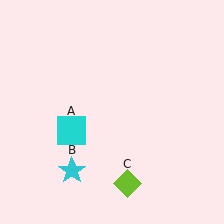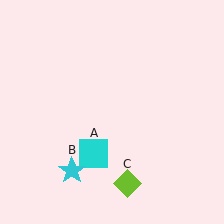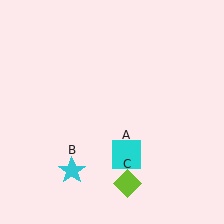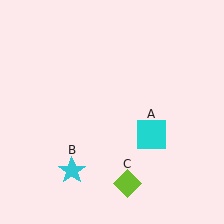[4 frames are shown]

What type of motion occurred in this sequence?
The cyan square (object A) rotated counterclockwise around the center of the scene.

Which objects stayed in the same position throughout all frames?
Cyan star (object B) and lime diamond (object C) remained stationary.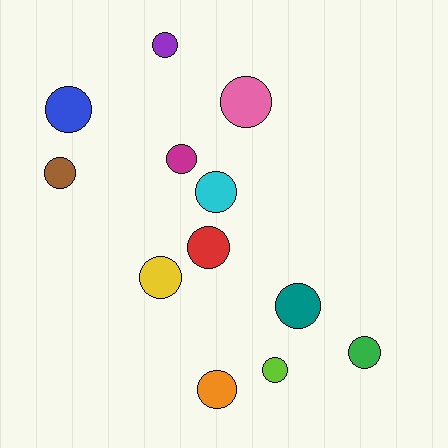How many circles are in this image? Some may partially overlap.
There are 12 circles.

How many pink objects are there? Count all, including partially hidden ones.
There is 1 pink object.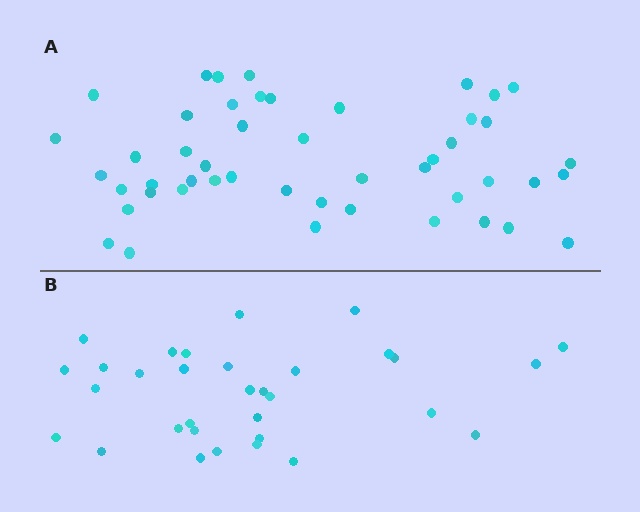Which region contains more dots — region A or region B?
Region A (the top region) has more dots.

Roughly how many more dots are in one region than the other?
Region A has approximately 15 more dots than region B.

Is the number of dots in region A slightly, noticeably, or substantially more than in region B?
Region A has substantially more. The ratio is roughly 1.5 to 1.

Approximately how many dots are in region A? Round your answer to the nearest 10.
About 50 dots. (The exact count is 48, which rounds to 50.)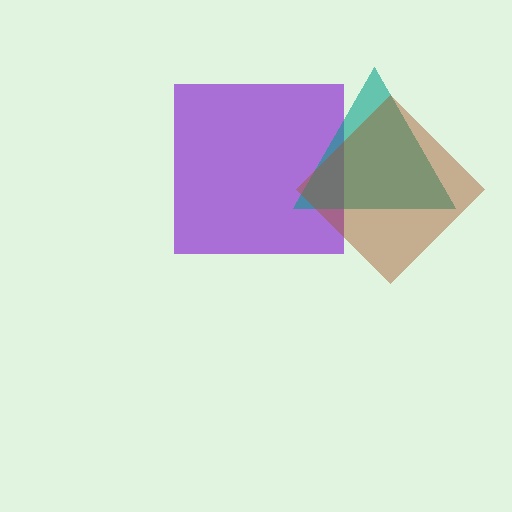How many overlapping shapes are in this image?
There are 3 overlapping shapes in the image.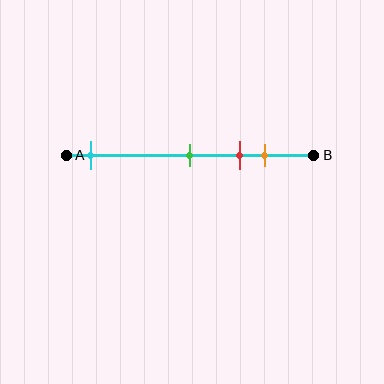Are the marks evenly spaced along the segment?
No, the marks are not evenly spaced.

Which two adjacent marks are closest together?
The red and orange marks are the closest adjacent pair.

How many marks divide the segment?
There are 4 marks dividing the segment.